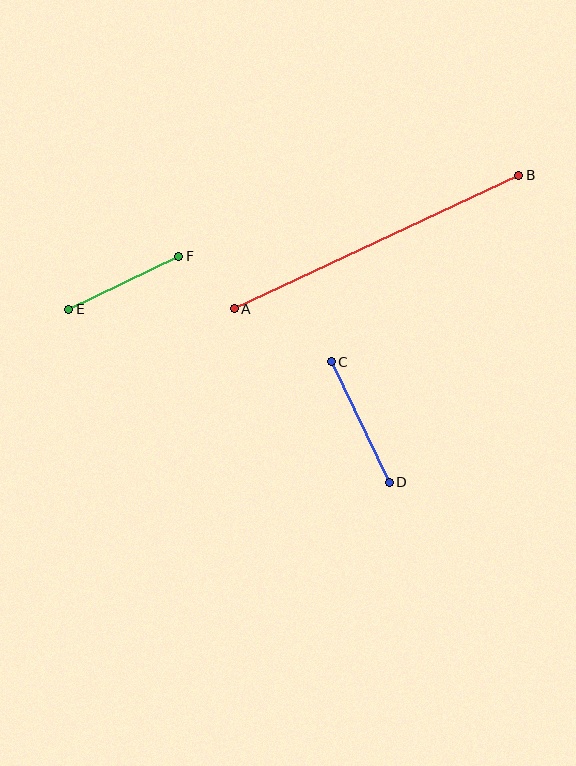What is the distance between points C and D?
The distance is approximately 134 pixels.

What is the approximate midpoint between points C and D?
The midpoint is at approximately (360, 422) pixels.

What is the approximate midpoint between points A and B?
The midpoint is at approximately (376, 242) pixels.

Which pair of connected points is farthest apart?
Points A and B are farthest apart.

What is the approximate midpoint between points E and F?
The midpoint is at approximately (124, 283) pixels.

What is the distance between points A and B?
The distance is approximately 314 pixels.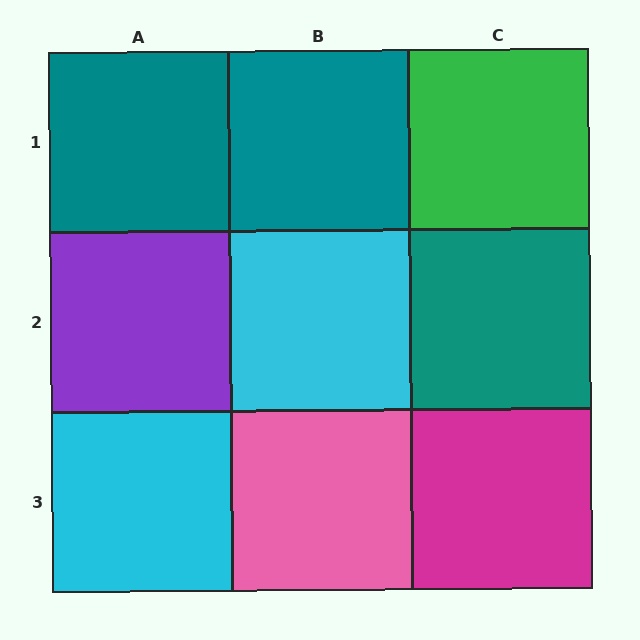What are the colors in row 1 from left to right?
Teal, teal, green.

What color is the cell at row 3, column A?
Cyan.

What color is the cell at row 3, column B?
Pink.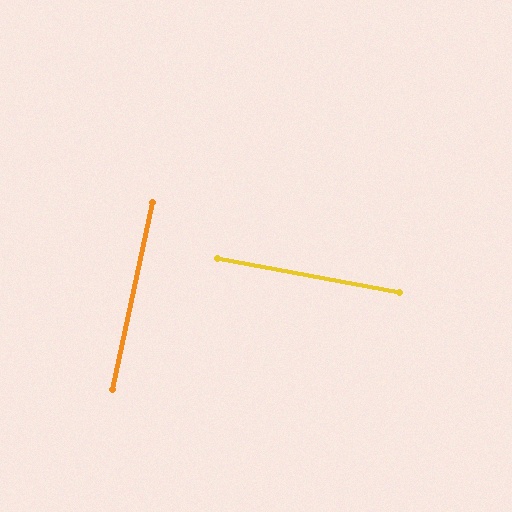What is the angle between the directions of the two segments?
Approximately 88 degrees.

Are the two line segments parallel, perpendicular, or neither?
Perpendicular — they meet at approximately 88°.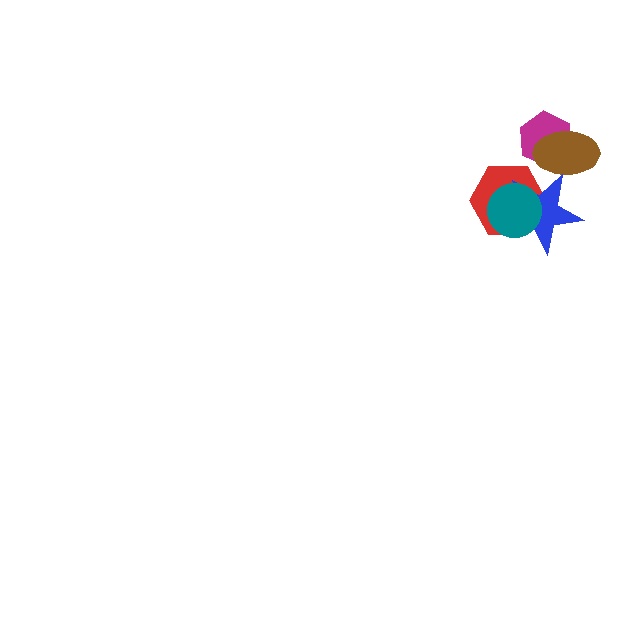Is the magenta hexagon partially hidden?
Yes, it is partially covered by another shape.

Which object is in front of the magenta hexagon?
The brown ellipse is in front of the magenta hexagon.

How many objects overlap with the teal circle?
2 objects overlap with the teal circle.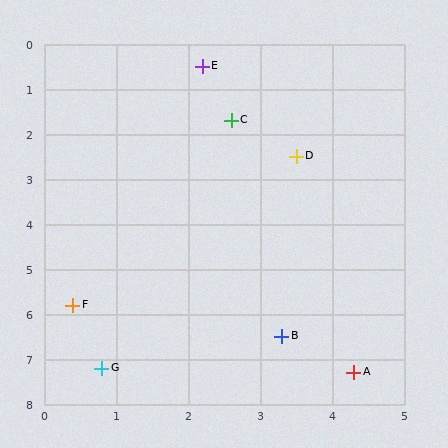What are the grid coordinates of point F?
Point F is at approximately (0.4, 5.8).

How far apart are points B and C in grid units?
Points B and C are about 4.9 grid units apart.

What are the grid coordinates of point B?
Point B is at approximately (3.3, 6.5).